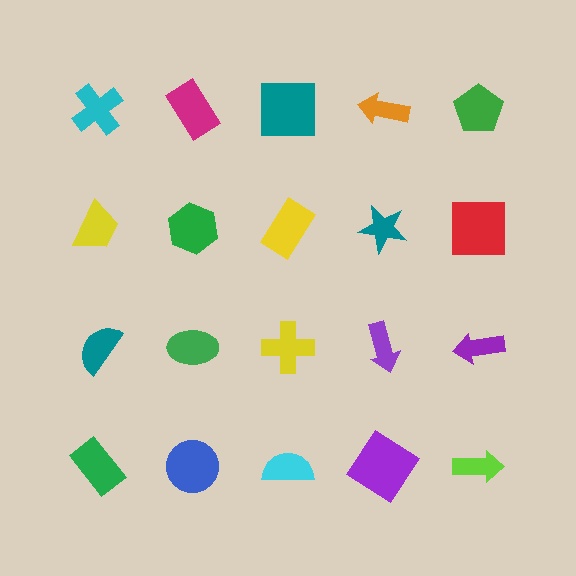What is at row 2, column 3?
A yellow rectangle.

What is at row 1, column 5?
A green pentagon.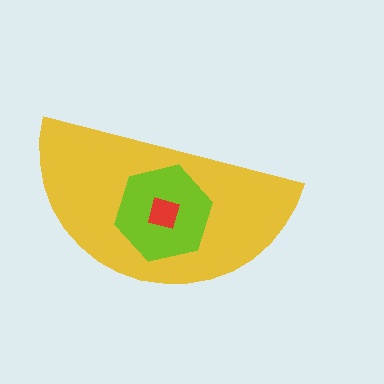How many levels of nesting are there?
3.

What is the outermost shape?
The yellow semicircle.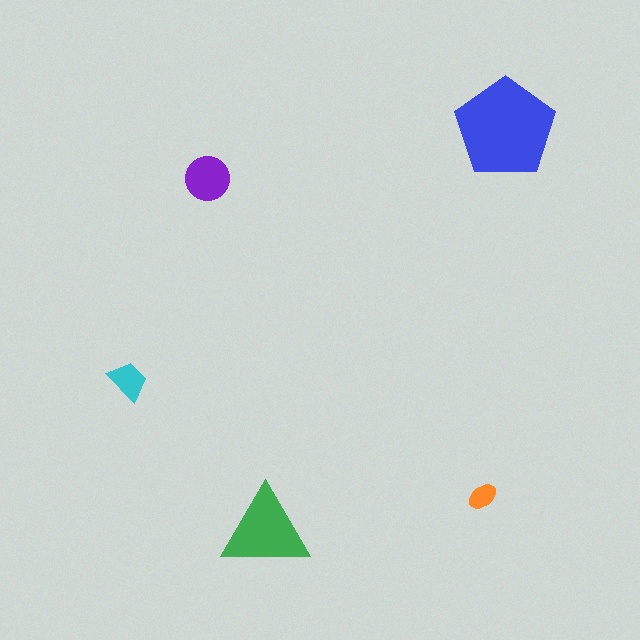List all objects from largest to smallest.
The blue pentagon, the green triangle, the purple circle, the cyan trapezoid, the orange ellipse.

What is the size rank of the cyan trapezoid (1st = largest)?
4th.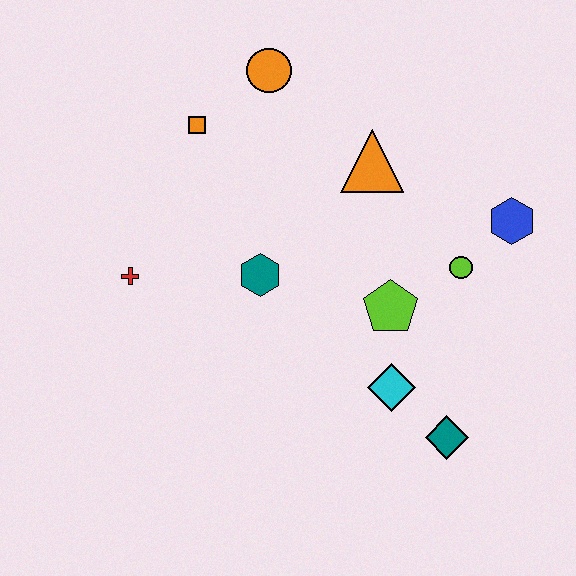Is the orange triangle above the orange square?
No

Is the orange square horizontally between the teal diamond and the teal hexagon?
No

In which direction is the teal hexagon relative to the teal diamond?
The teal hexagon is to the left of the teal diamond.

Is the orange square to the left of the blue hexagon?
Yes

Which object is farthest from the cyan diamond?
The orange circle is farthest from the cyan diamond.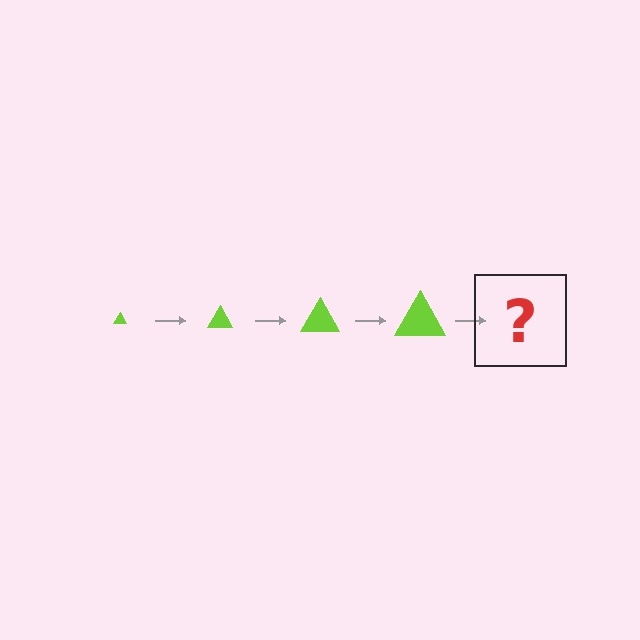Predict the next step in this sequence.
The next step is a lime triangle, larger than the previous one.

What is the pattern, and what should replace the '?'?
The pattern is that the triangle gets progressively larger each step. The '?' should be a lime triangle, larger than the previous one.